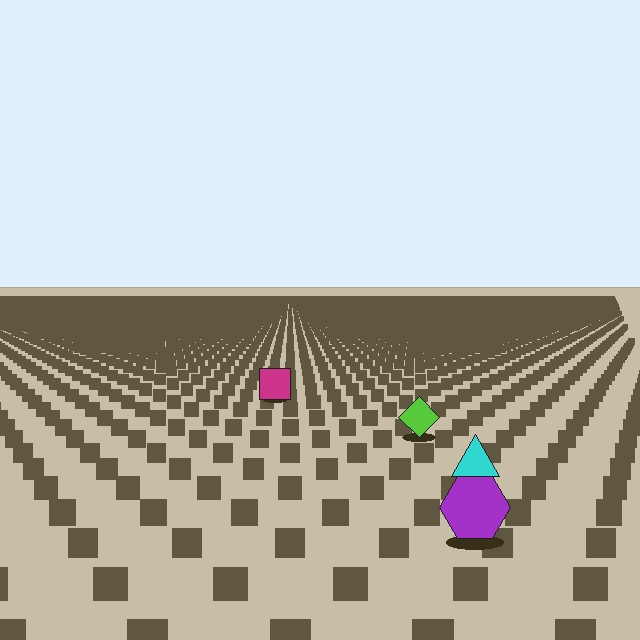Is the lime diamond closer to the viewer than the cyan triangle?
No. The cyan triangle is closer — you can tell from the texture gradient: the ground texture is coarser near it.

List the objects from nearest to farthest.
From nearest to farthest: the purple hexagon, the cyan triangle, the lime diamond, the magenta square.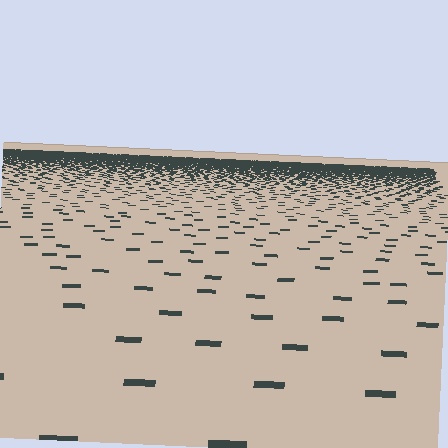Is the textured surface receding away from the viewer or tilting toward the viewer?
The surface is receding away from the viewer. Texture elements get smaller and denser toward the top.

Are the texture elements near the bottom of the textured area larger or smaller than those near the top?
Larger. Near the bottom, elements are closer to the viewer and appear at a bigger on-screen size.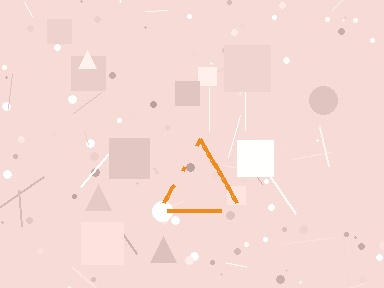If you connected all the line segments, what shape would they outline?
They would outline a triangle.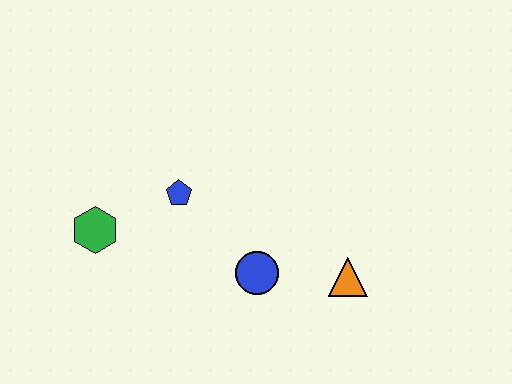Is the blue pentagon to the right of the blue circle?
No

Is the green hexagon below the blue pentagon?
Yes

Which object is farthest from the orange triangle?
The green hexagon is farthest from the orange triangle.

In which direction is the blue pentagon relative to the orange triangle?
The blue pentagon is to the left of the orange triangle.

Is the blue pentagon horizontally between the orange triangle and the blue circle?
No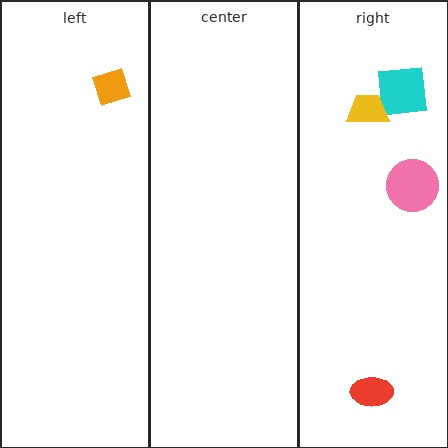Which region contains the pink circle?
The right region.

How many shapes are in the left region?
1.